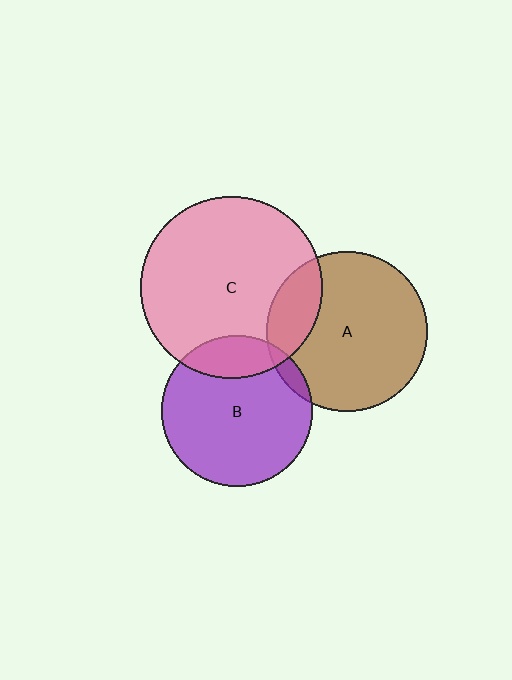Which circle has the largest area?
Circle C (pink).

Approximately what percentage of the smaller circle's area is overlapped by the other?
Approximately 20%.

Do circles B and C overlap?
Yes.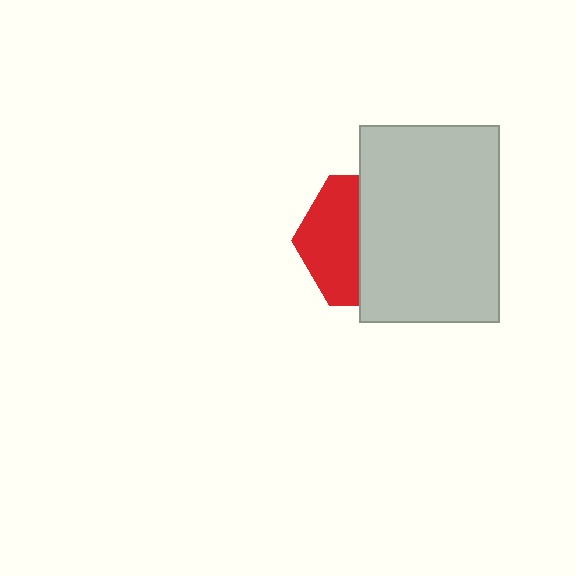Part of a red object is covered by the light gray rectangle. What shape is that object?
It is a hexagon.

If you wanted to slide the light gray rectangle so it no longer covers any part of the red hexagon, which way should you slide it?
Slide it right — that is the most direct way to separate the two shapes.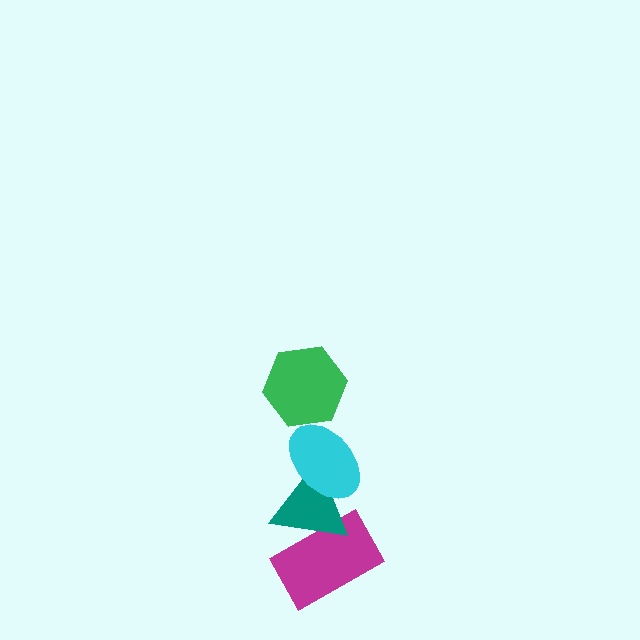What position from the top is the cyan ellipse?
The cyan ellipse is 2nd from the top.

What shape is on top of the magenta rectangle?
The teal triangle is on top of the magenta rectangle.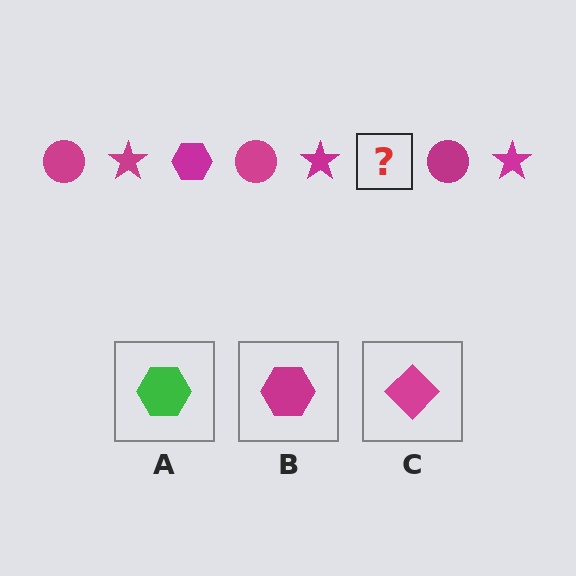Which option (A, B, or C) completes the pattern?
B.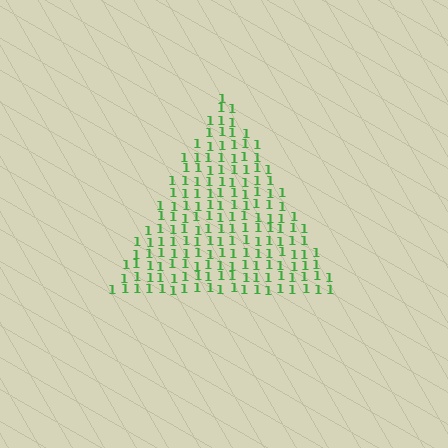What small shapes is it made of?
It is made of small digit 1's.